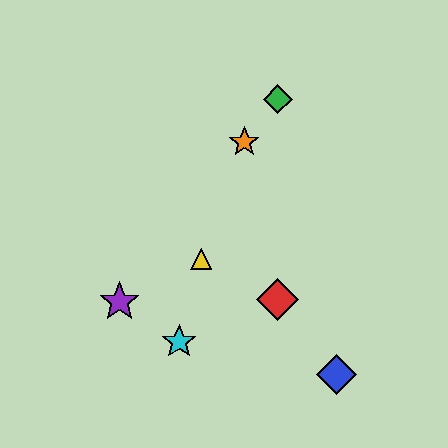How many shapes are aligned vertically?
2 shapes (the red diamond, the green diamond) are aligned vertically.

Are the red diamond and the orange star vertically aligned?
No, the red diamond is at x≈278 and the orange star is at x≈244.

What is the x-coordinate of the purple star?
The purple star is at x≈120.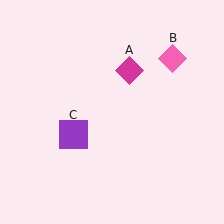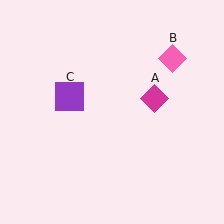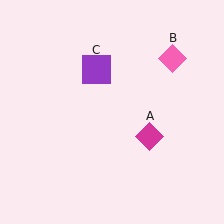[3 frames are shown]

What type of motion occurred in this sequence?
The magenta diamond (object A), purple square (object C) rotated clockwise around the center of the scene.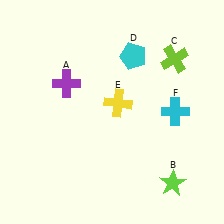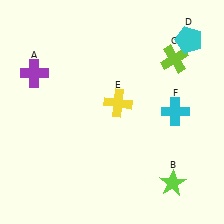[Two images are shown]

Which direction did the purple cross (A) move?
The purple cross (A) moved left.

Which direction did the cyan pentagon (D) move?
The cyan pentagon (D) moved right.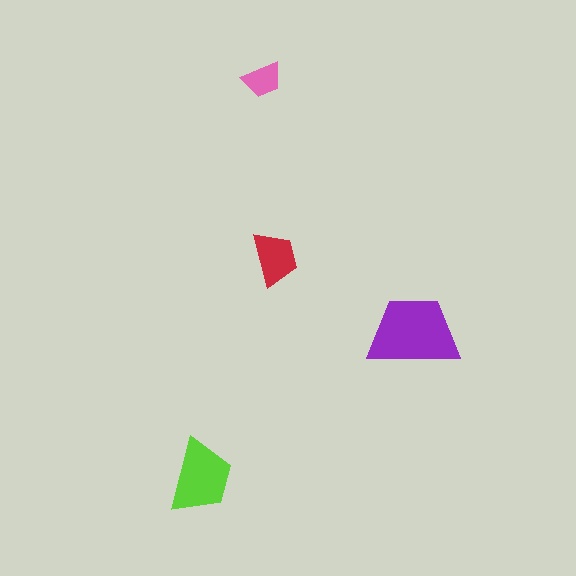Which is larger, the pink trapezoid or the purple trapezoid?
The purple one.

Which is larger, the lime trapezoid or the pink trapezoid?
The lime one.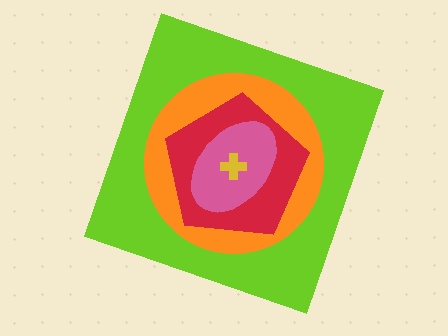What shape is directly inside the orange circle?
The red pentagon.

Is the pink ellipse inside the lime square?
Yes.